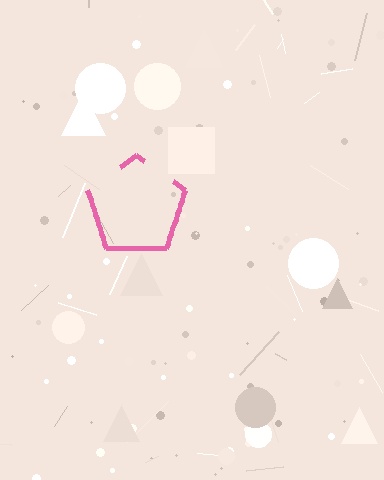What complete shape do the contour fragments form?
The contour fragments form a pentagon.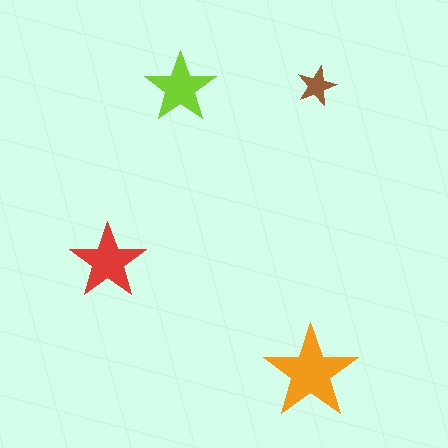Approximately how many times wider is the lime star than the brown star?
About 2 times wider.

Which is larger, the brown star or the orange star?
The orange one.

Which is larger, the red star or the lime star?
The red one.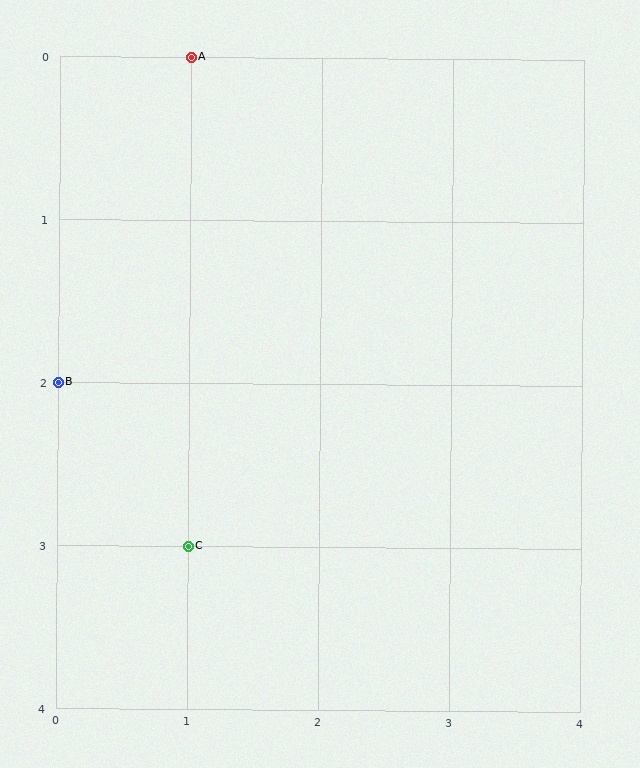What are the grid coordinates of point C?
Point C is at grid coordinates (1, 3).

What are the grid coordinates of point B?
Point B is at grid coordinates (0, 2).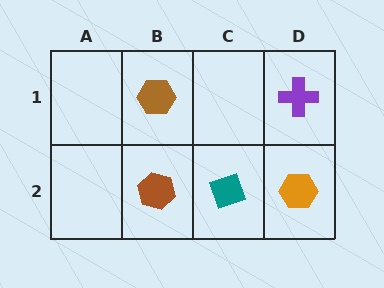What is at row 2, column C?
A teal diamond.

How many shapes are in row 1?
2 shapes.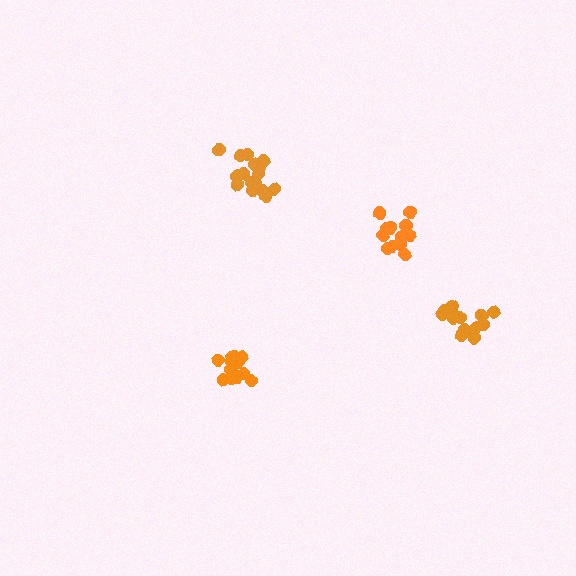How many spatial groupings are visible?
There are 4 spatial groupings.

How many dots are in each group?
Group 1: 13 dots, Group 2: 17 dots, Group 3: 16 dots, Group 4: 13 dots (59 total).